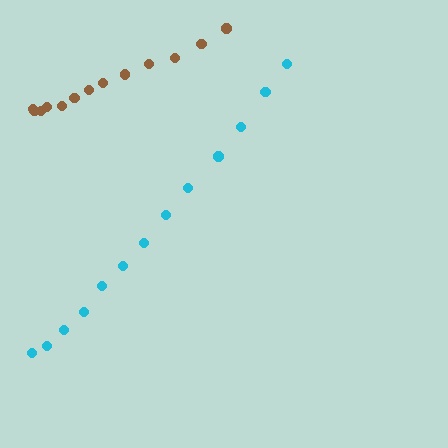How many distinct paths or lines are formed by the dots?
There are 2 distinct paths.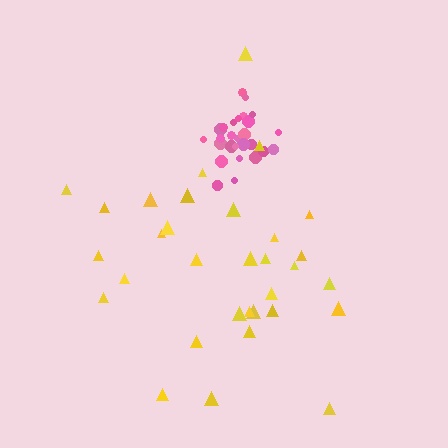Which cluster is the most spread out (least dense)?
Yellow.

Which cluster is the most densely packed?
Pink.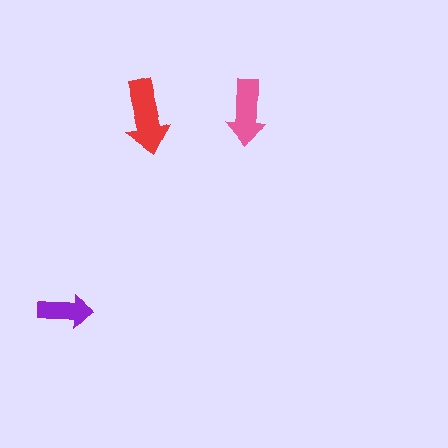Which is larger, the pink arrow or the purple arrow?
The pink one.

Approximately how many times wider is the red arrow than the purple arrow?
About 1.5 times wider.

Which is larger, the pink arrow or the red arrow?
The red one.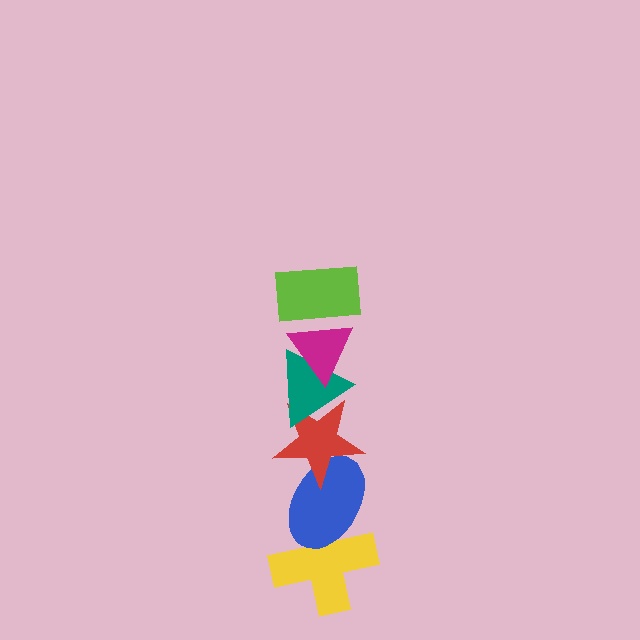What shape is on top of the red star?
The teal triangle is on top of the red star.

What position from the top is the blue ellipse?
The blue ellipse is 5th from the top.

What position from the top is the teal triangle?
The teal triangle is 3rd from the top.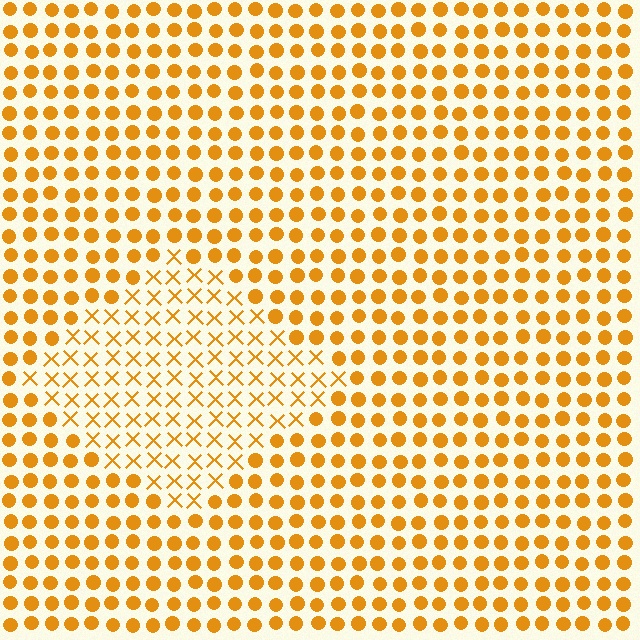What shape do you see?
I see a diamond.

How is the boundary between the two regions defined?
The boundary is defined by a change in element shape: X marks inside vs. circles outside. All elements share the same color and spacing.